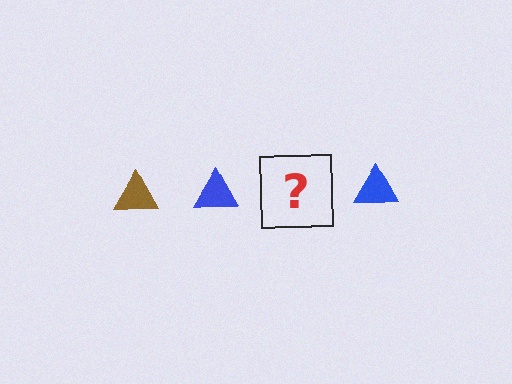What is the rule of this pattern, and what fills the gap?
The rule is that the pattern cycles through brown, blue triangles. The gap should be filled with a brown triangle.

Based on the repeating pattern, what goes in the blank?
The blank should be a brown triangle.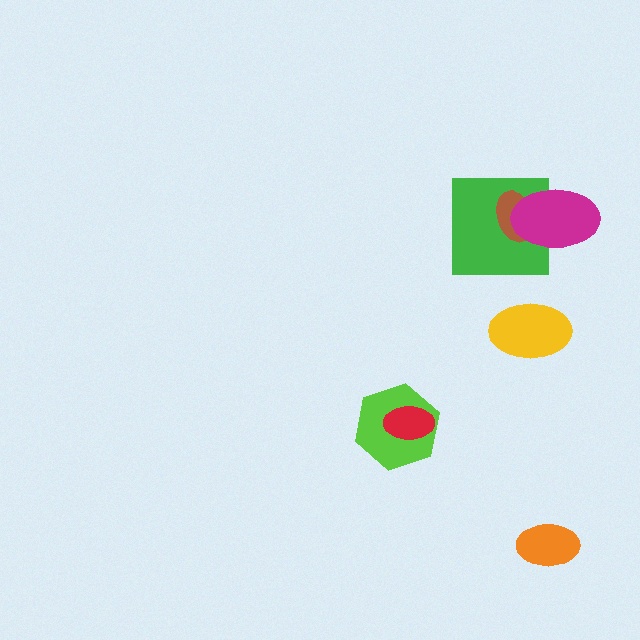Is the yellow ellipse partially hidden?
No, no other shape covers it.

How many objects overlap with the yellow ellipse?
0 objects overlap with the yellow ellipse.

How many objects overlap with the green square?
2 objects overlap with the green square.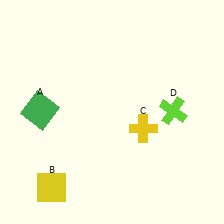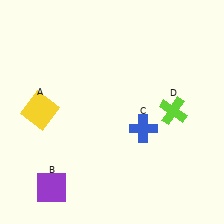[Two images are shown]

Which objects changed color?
A changed from green to yellow. B changed from yellow to purple. C changed from yellow to blue.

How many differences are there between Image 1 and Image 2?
There are 3 differences between the two images.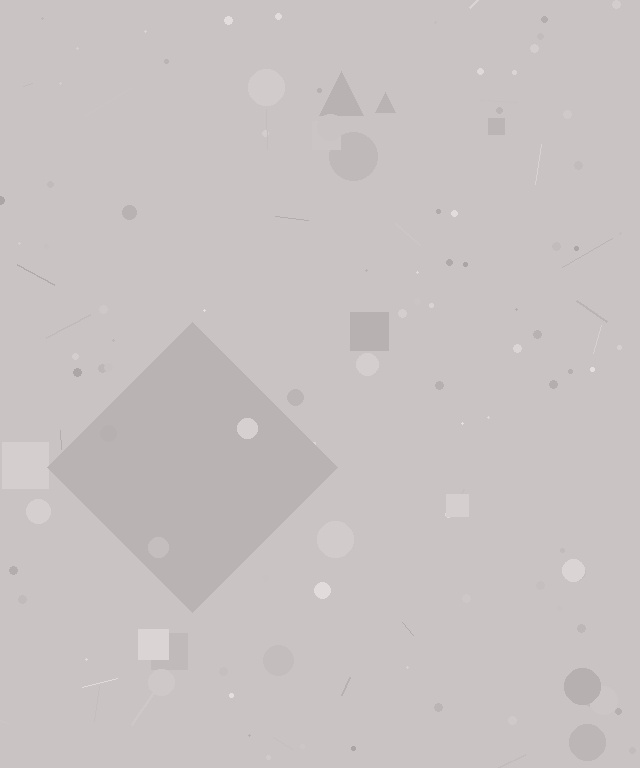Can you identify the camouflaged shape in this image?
The camouflaged shape is a diamond.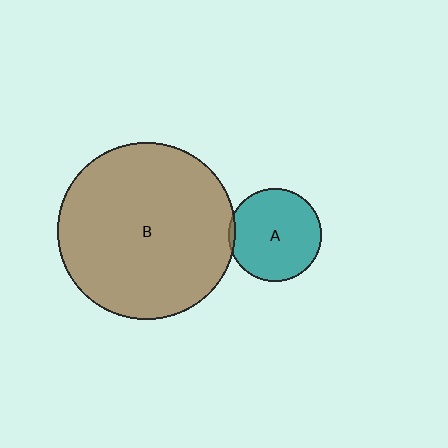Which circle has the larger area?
Circle B (brown).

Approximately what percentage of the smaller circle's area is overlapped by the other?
Approximately 5%.